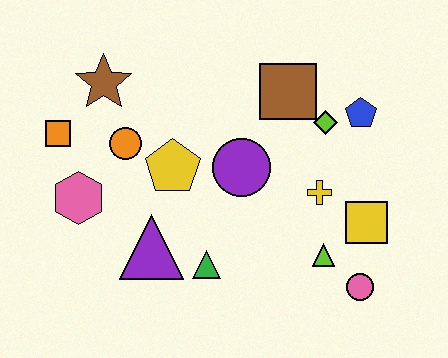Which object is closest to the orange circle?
The yellow pentagon is closest to the orange circle.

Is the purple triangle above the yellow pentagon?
No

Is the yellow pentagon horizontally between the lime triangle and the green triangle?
No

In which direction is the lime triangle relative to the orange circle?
The lime triangle is to the right of the orange circle.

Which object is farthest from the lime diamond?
The orange square is farthest from the lime diamond.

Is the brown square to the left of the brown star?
No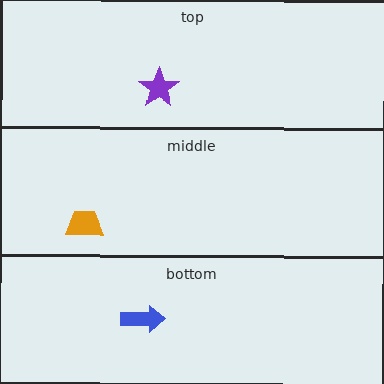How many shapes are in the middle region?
1.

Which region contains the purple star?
The top region.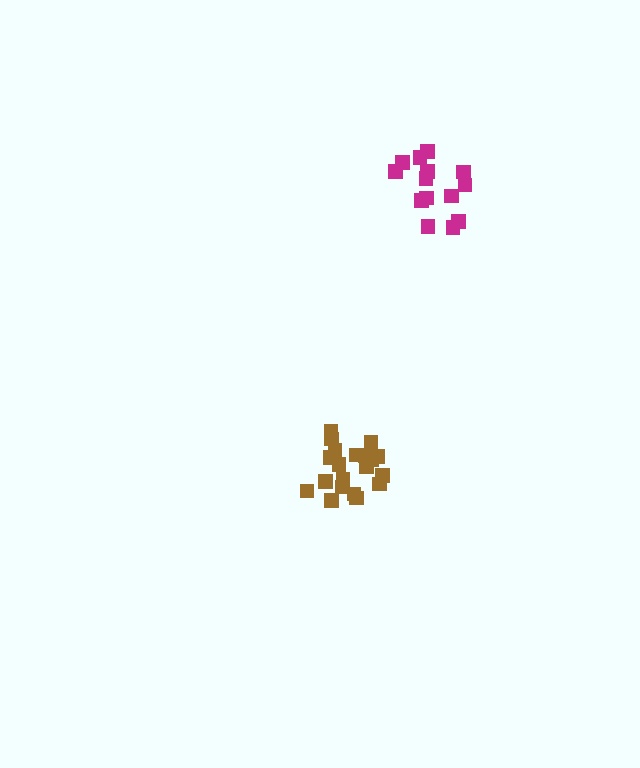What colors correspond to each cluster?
The clusters are colored: brown, magenta.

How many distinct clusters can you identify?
There are 2 distinct clusters.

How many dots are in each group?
Group 1: 20 dots, Group 2: 14 dots (34 total).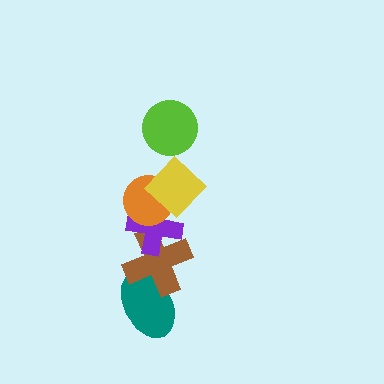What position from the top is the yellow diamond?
The yellow diamond is 2nd from the top.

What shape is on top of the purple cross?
The orange circle is on top of the purple cross.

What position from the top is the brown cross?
The brown cross is 5th from the top.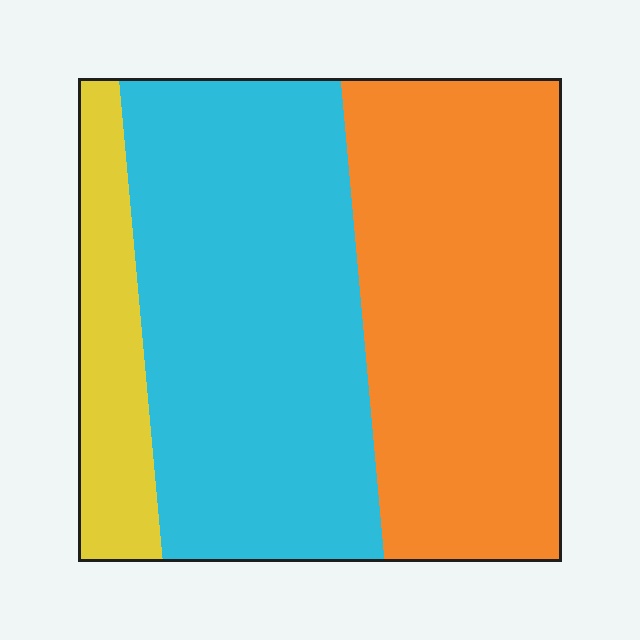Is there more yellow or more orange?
Orange.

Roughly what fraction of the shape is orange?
Orange takes up between a third and a half of the shape.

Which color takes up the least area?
Yellow, at roughly 15%.